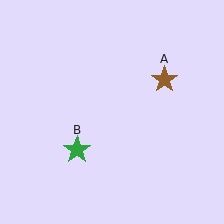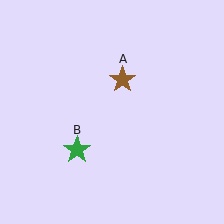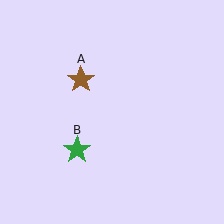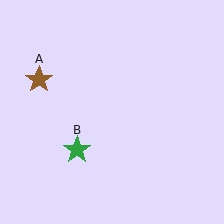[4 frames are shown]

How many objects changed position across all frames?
1 object changed position: brown star (object A).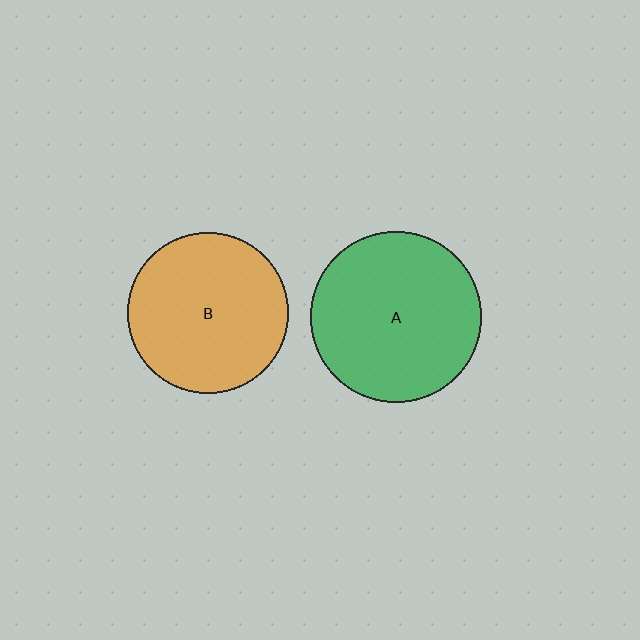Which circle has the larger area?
Circle A (green).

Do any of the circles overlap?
No, none of the circles overlap.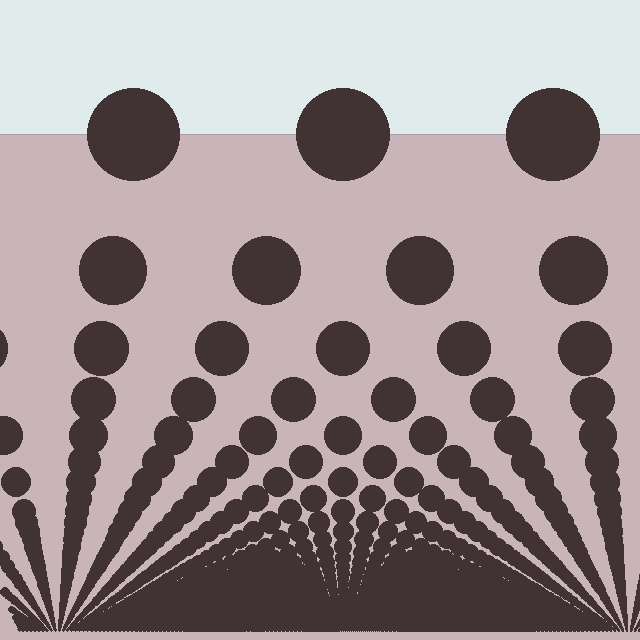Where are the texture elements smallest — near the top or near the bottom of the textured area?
Near the bottom.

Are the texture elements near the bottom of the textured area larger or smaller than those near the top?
Smaller. The gradient is inverted — elements near the bottom are smaller and denser.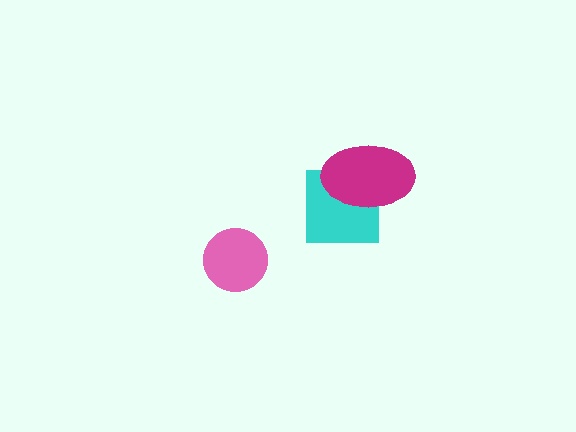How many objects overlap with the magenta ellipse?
1 object overlaps with the magenta ellipse.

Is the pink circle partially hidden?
No, no other shape covers it.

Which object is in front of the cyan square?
The magenta ellipse is in front of the cyan square.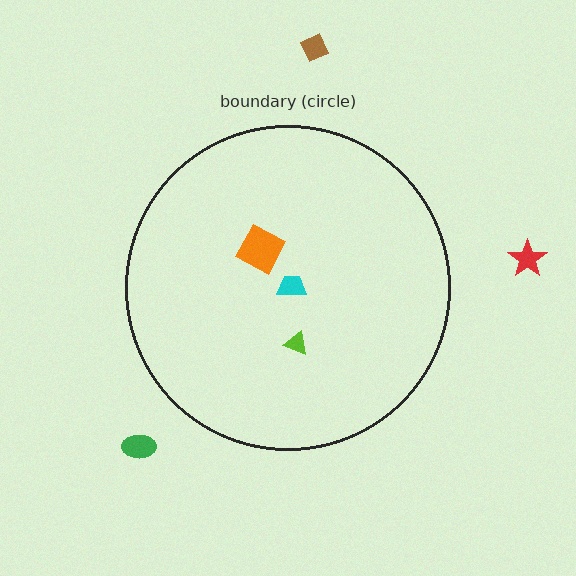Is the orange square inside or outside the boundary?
Inside.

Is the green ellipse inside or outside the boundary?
Outside.